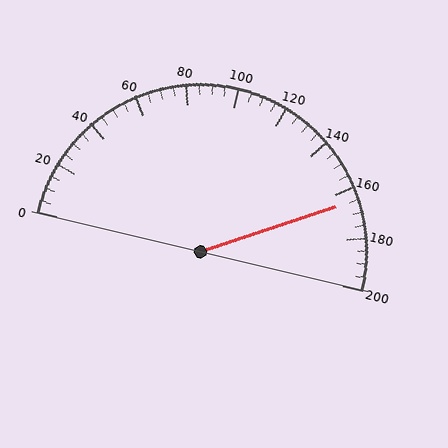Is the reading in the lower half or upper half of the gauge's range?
The reading is in the upper half of the range (0 to 200).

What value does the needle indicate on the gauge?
The needle indicates approximately 165.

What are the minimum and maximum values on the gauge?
The gauge ranges from 0 to 200.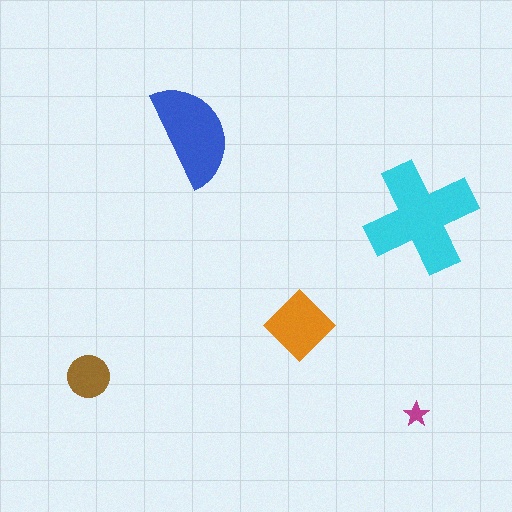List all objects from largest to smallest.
The cyan cross, the blue semicircle, the orange diamond, the brown circle, the magenta star.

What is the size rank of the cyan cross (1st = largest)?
1st.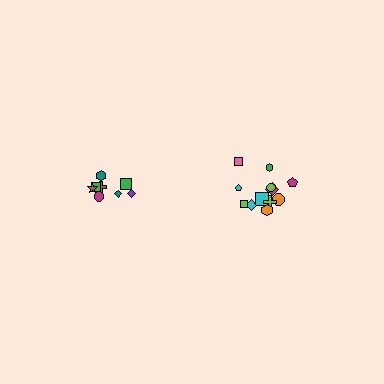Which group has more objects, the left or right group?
The right group.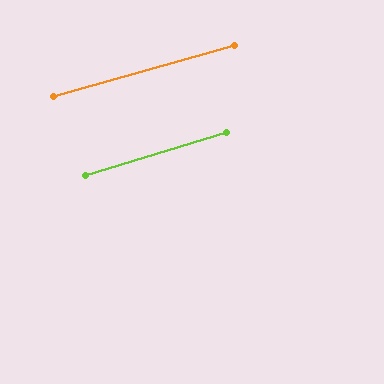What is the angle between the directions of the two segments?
Approximately 1 degree.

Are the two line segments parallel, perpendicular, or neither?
Parallel — their directions differ by only 1.5°.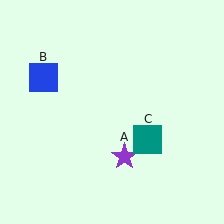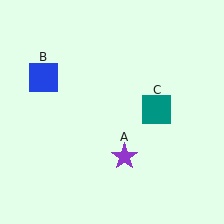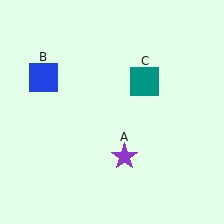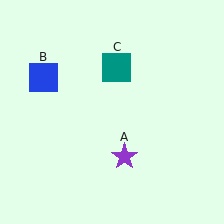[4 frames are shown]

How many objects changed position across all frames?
1 object changed position: teal square (object C).